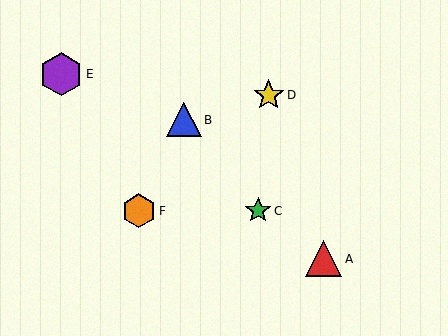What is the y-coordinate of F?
Object F is at y≈211.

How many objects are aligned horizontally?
2 objects (C, F) are aligned horizontally.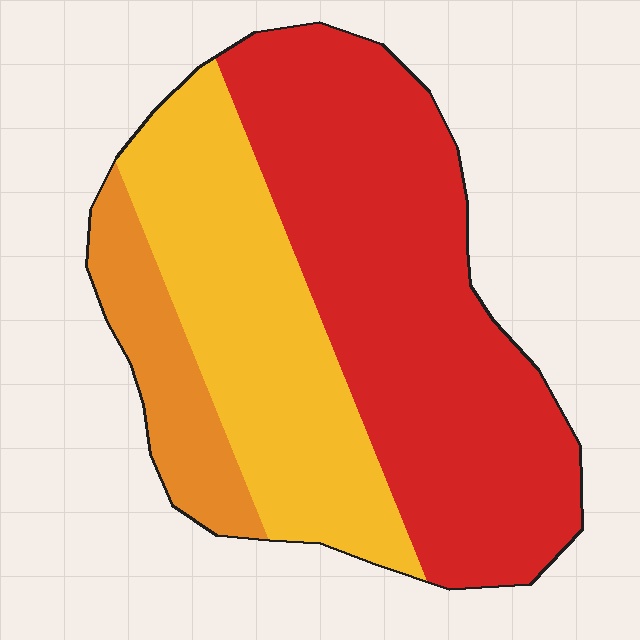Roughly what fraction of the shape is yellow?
Yellow takes up about one third (1/3) of the shape.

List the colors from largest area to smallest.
From largest to smallest: red, yellow, orange.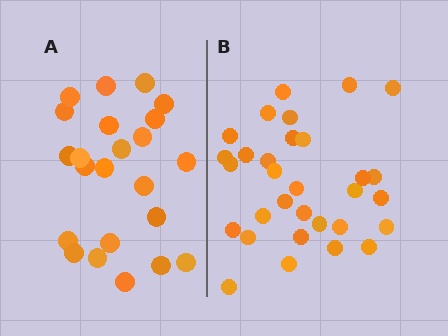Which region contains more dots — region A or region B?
Region B (the right region) has more dots.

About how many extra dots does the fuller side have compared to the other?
Region B has roughly 8 or so more dots than region A.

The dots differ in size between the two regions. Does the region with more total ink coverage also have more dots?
No. Region A has more total ink coverage because its dots are larger, but region B actually contains more individual dots. Total area can be misleading — the number of items is what matters here.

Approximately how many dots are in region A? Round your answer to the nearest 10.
About 20 dots. (The exact count is 23, which rounds to 20.)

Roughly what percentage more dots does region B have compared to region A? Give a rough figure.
About 35% more.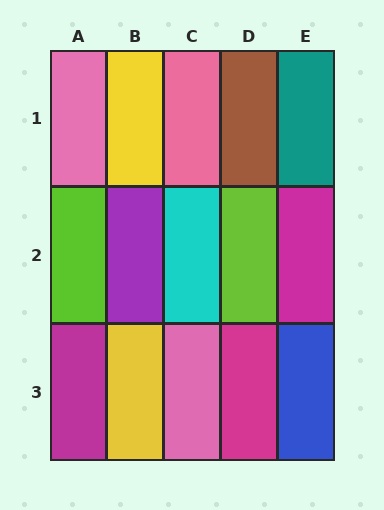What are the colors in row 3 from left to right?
Magenta, yellow, pink, magenta, blue.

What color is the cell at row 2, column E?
Magenta.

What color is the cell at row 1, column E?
Teal.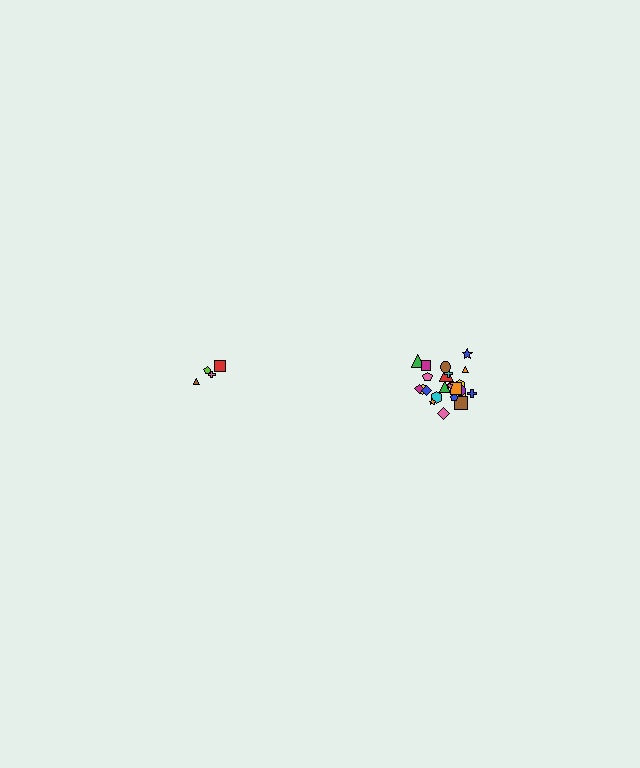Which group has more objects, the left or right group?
The right group.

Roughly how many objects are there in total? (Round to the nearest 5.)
Roughly 30 objects in total.